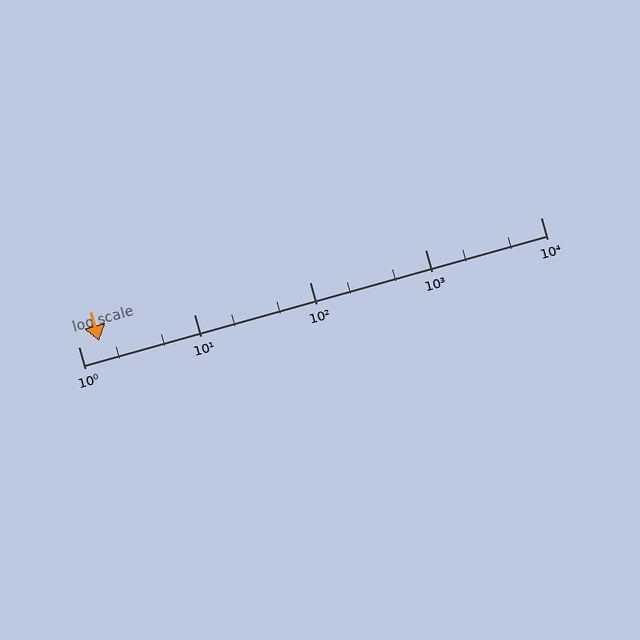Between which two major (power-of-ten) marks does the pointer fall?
The pointer is between 1 and 10.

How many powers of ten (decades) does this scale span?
The scale spans 4 decades, from 1 to 10000.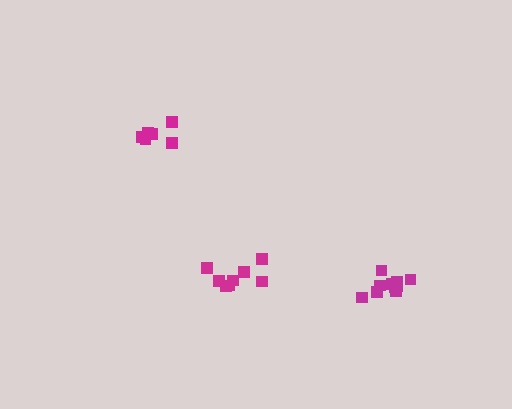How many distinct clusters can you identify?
There are 3 distinct clusters.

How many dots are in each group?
Group 1: 8 dots, Group 2: 6 dots, Group 3: 10 dots (24 total).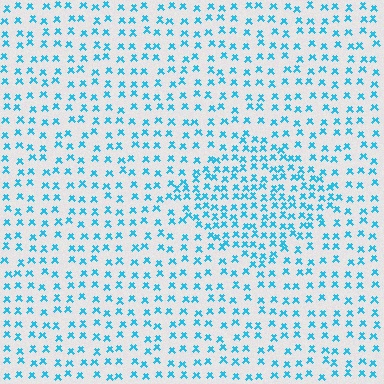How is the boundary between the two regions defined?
The boundary is defined by a change in element density (approximately 1.8x ratio). All elements are the same color, size, and shape.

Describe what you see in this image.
The image contains small cyan elements arranged at two different densities. A diamond-shaped region is visible where the elements are more densely packed than the surrounding area.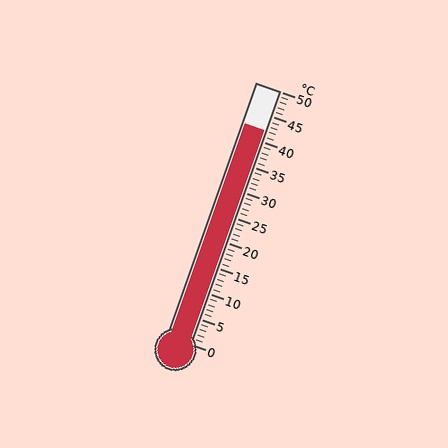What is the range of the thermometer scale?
The thermometer scale ranges from 0°C to 50°C.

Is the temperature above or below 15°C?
The temperature is above 15°C.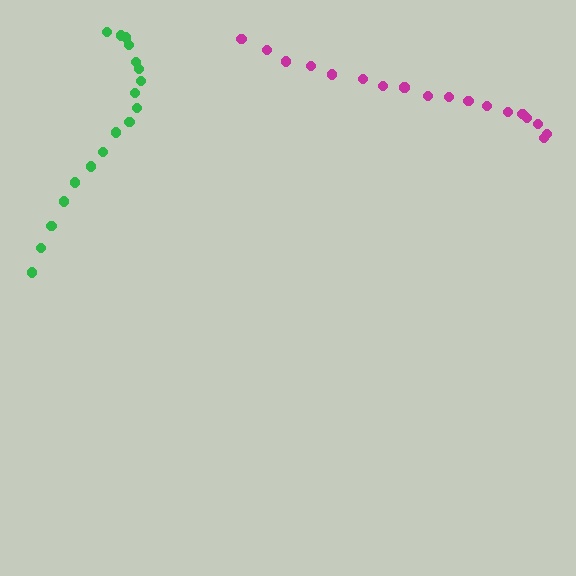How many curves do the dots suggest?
There are 2 distinct paths.